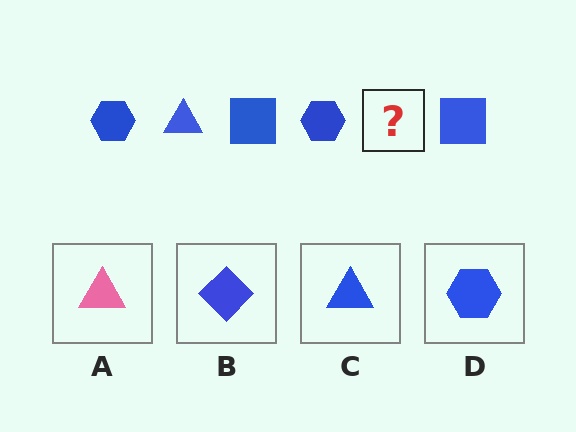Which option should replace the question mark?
Option C.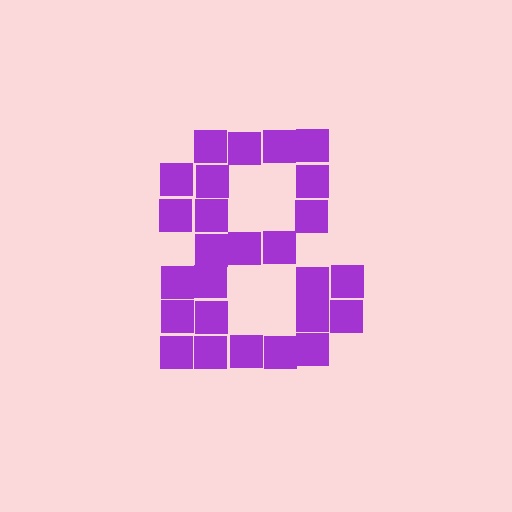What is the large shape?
The large shape is the digit 8.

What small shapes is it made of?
It is made of small squares.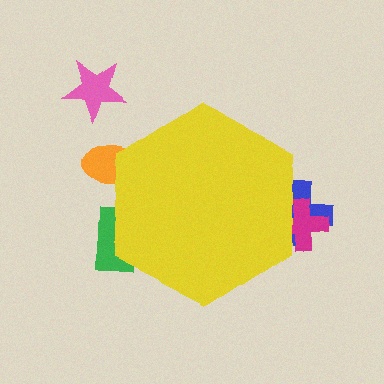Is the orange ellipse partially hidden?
Yes, the orange ellipse is partially hidden behind the yellow hexagon.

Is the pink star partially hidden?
No, the pink star is fully visible.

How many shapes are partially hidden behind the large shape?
4 shapes are partially hidden.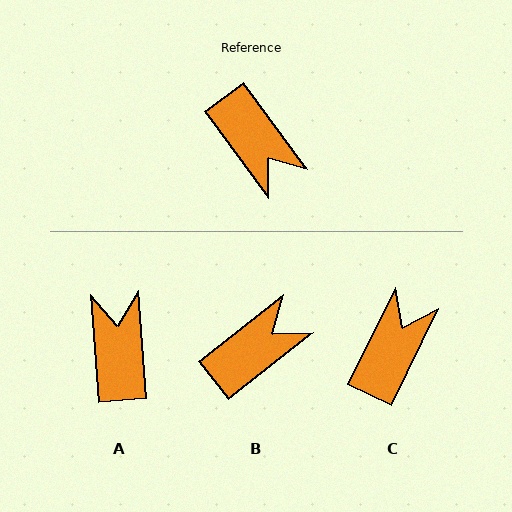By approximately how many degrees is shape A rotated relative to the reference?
Approximately 148 degrees counter-clockwise.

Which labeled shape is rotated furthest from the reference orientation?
A, about 148 degrees away.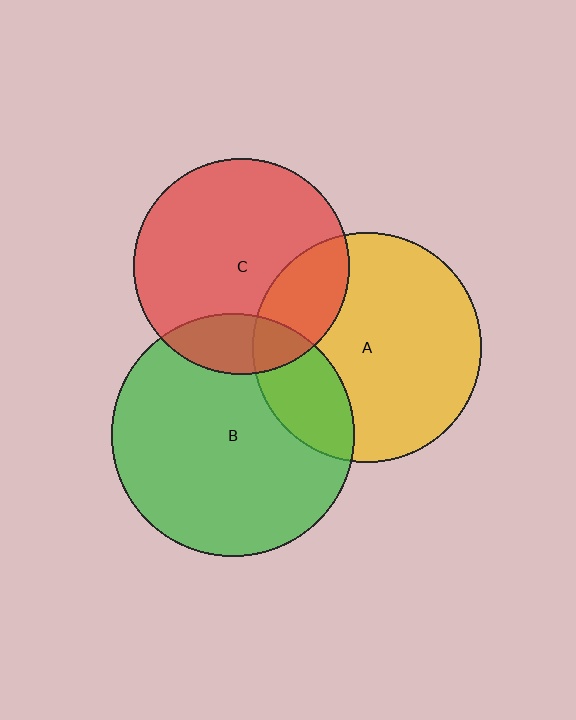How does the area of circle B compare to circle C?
Approximately 1.3 times.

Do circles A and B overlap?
Yes.